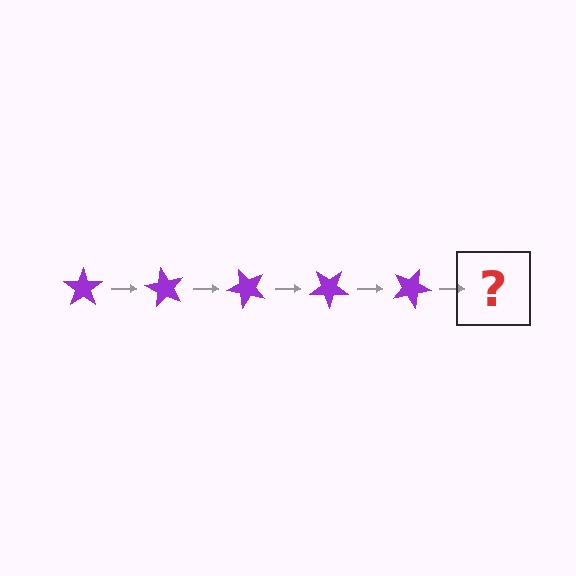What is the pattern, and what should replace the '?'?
The pattern is that the star rotates 60 degrees each step. The '?' should be a purple star rotated 300 degrees.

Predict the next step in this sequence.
The next step is a purple star rotated 300 degrees.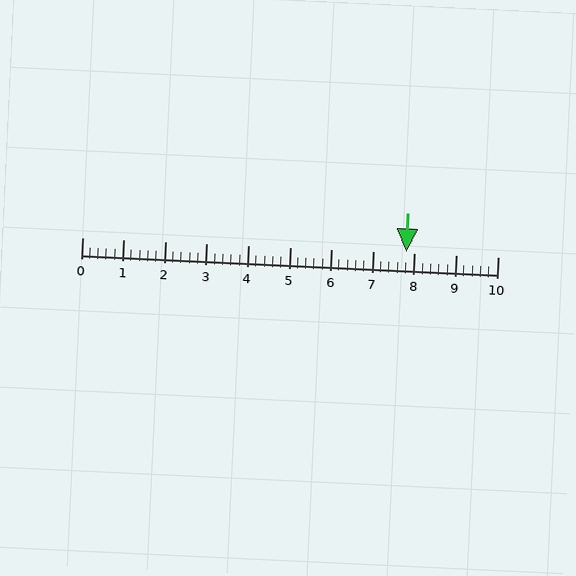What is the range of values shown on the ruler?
The ruler shows values from 0 to 10.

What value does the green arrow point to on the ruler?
The green arrow points to approximately 7.8.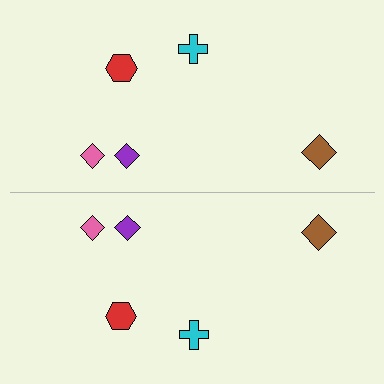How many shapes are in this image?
There are 10 shapes in this image.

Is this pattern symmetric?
Yes, this pattern has bilateral (reflection) symmetry.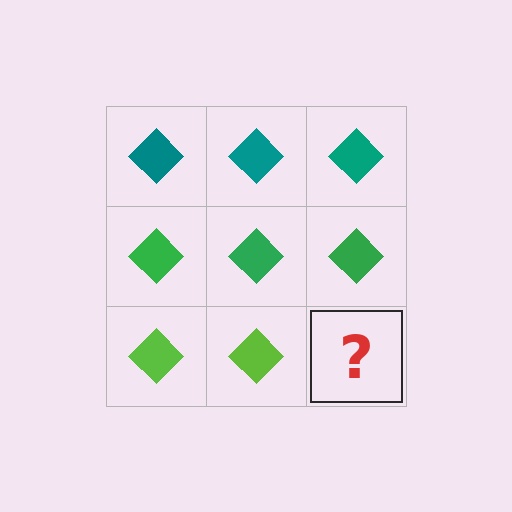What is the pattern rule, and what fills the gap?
The rule is that each row has a consistent color. The gap should be filled with a lime diamond.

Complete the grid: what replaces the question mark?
The question mark should be replaced with a lime diamond.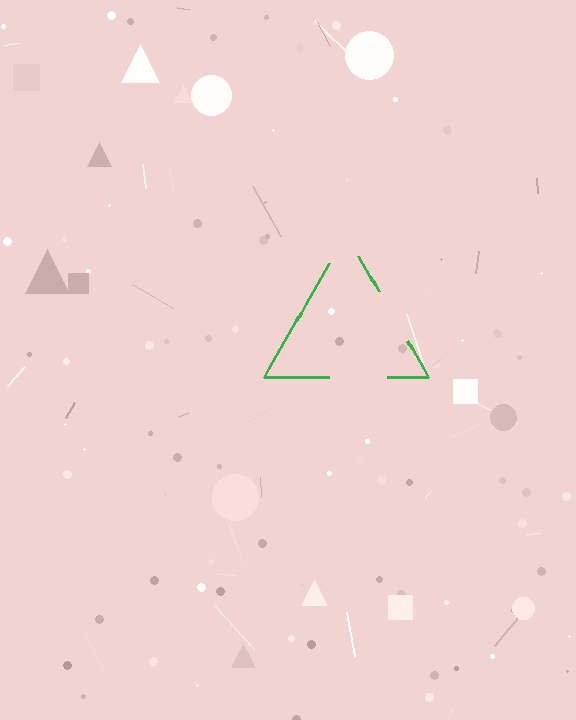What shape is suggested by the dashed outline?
The dashed outline suggests a triangle.